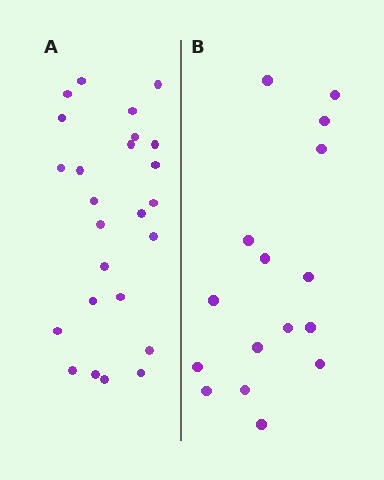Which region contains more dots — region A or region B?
Region A (the left region) has more dots.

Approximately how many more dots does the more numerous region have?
Region A has roughly 8 or so more dots than region B.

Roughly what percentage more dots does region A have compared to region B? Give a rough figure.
About 55% more.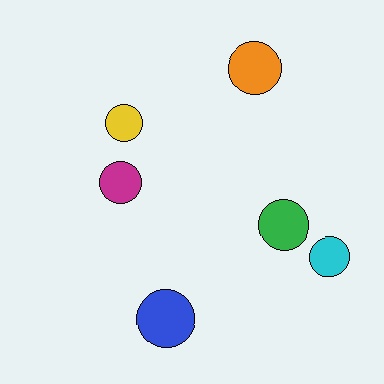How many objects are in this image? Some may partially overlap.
There are 6 objects.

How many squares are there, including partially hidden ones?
There are no squares.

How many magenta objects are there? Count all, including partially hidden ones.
There is 1 magenta object.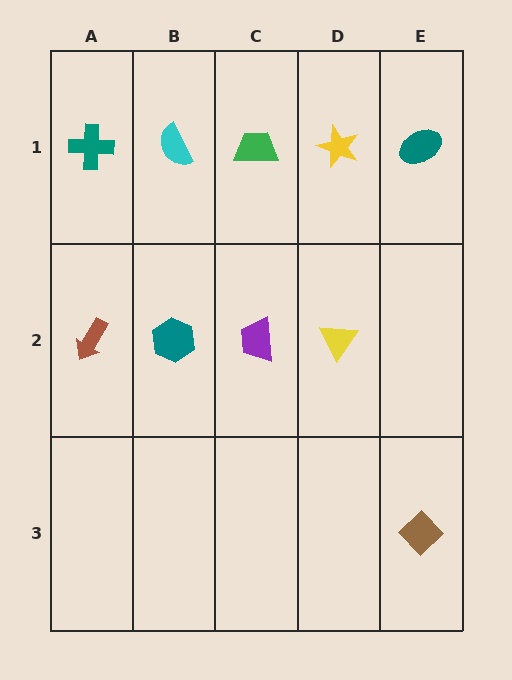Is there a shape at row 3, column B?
No, that cell is empty.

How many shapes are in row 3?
1 shape.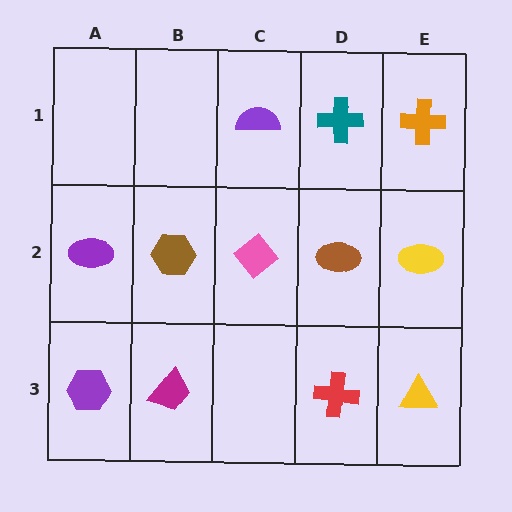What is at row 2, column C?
A pink diamond.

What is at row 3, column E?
A yellow triangle.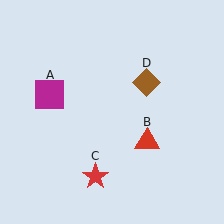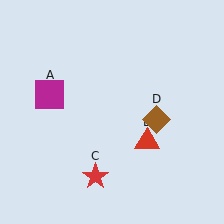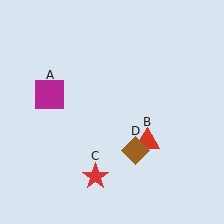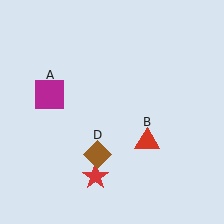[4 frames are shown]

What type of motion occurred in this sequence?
The brown diamond (object D) rotated clockwise around the center of the scene.